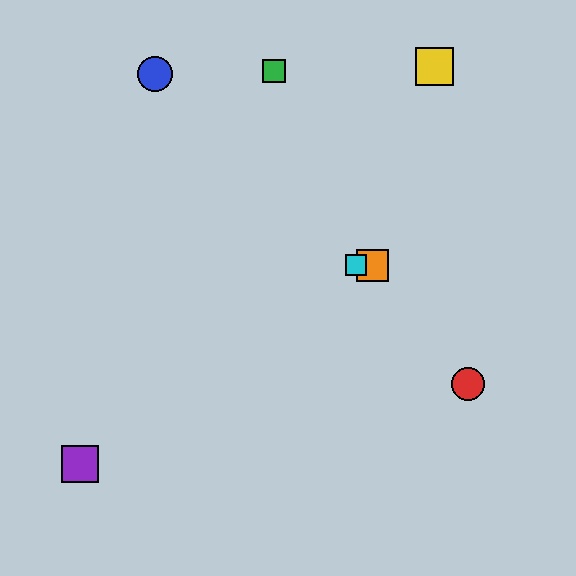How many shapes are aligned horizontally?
2 shapes (the orange square, the cyan square) are aligned horizontally.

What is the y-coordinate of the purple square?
The purple square is at y≈464.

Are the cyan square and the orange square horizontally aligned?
Yes, both are at y≈265.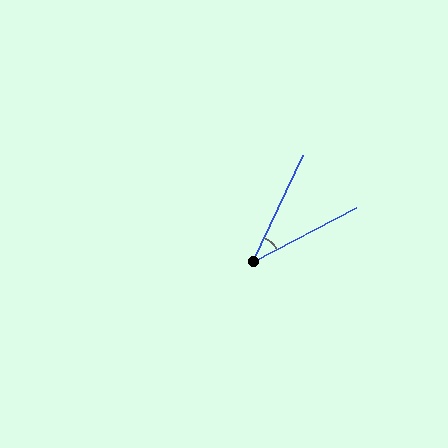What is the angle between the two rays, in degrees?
Approximately 37 degrees.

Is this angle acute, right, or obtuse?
It is acute.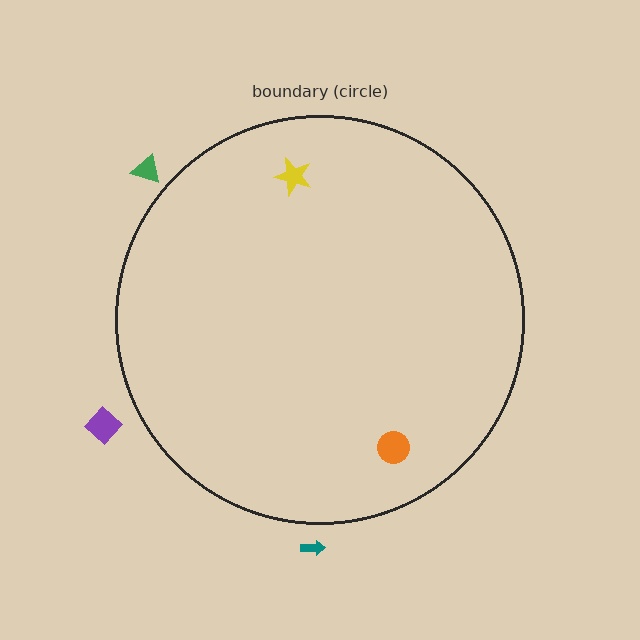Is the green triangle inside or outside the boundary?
Outside.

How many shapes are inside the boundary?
2 inside, 3 outside.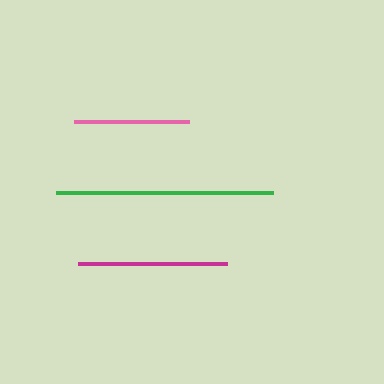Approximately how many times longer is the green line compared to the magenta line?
The green line is approximately 1.5 times the length of the magenta line.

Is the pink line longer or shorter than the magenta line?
The magenta line is longer than the pink line.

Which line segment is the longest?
The green line is the longest at approximately 217 pixels.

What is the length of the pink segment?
The pink segment is approximately 115 pixels long.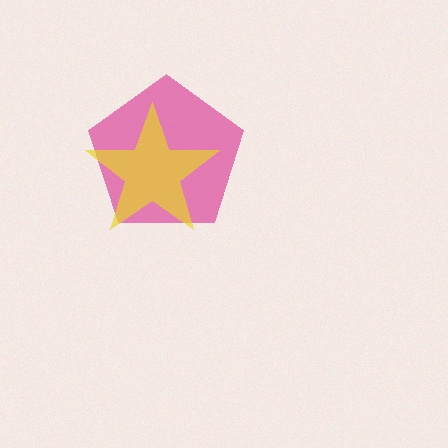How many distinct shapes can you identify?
There are 2 distinct shapes: a magenta pentagon, a yellow star.